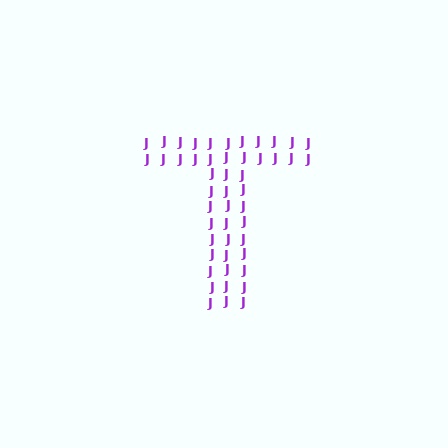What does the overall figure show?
The overall figure shows the letter T.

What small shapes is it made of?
It is made of small letter J's.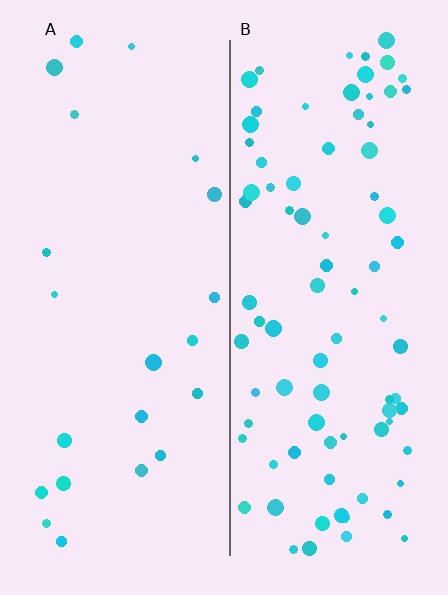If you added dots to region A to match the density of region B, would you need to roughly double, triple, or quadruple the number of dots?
Approximately quadruple.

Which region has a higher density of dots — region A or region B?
B (the right).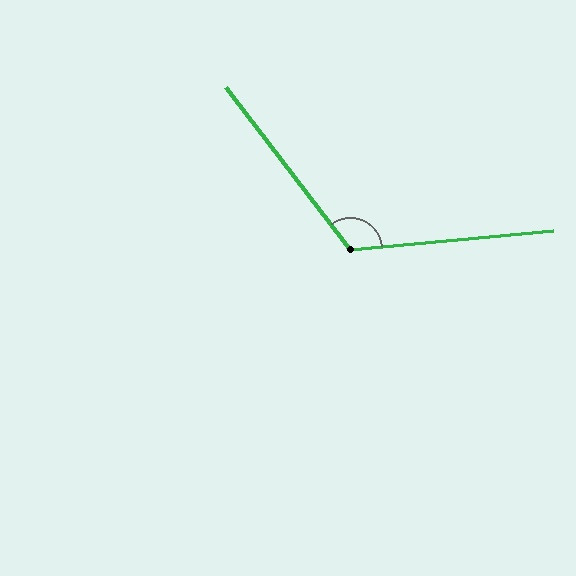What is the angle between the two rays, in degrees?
Approximately 122 degrees.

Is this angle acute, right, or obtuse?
It is obtuse.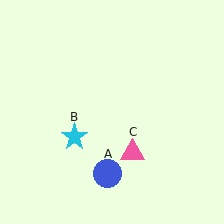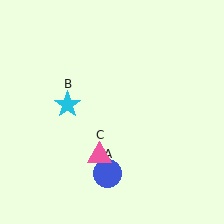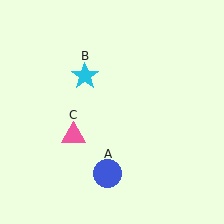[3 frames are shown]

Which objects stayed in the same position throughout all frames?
Blue circle (object A) remained stationary.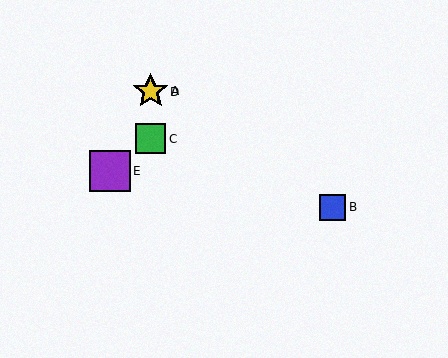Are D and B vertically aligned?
No, D is at x≈151 and B is at x≈333.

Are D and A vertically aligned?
Yes, both are at x≈151.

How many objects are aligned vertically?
3 objects (A, C, D) are aligned vertically.